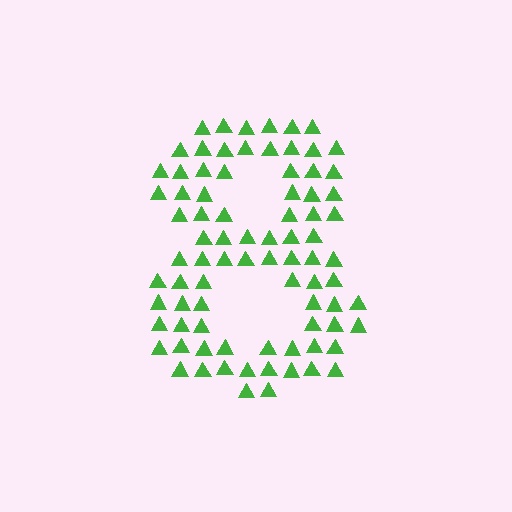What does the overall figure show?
The overall figure shows the digit 8.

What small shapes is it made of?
It is made of small triangles.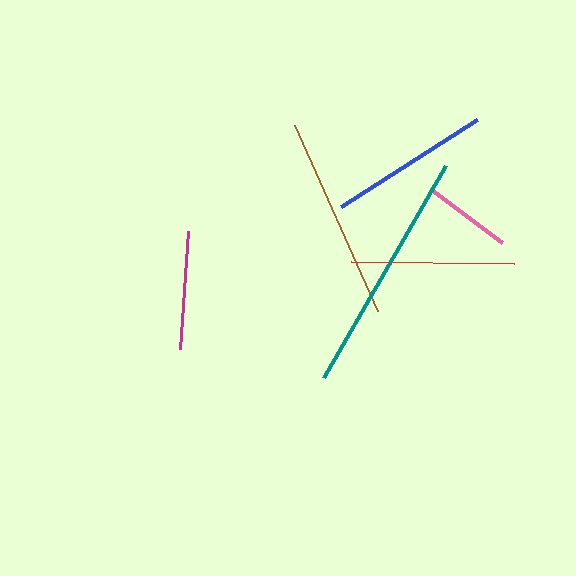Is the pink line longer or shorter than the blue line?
The blue line is longer than the pink line.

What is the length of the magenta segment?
The magenta segment is approximately 118 pixels long.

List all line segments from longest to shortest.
From longest to shortest: teal, brown, red, blue, magenta, pink.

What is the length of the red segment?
The red segment is approximately 163 pixels long.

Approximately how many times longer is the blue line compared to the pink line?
The blue line is approximately 1.8 times the length of the pink line.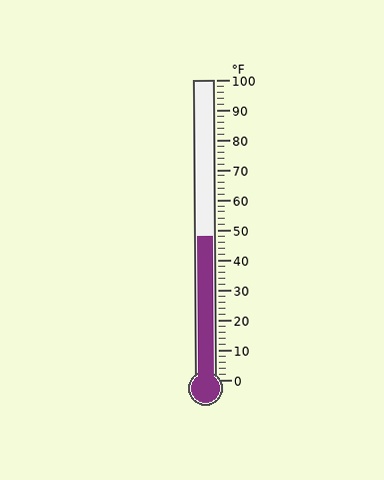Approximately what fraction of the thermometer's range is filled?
The thermometer is filled to approximately 50% of its range.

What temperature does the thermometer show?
The thermometer shows approximately 48°F.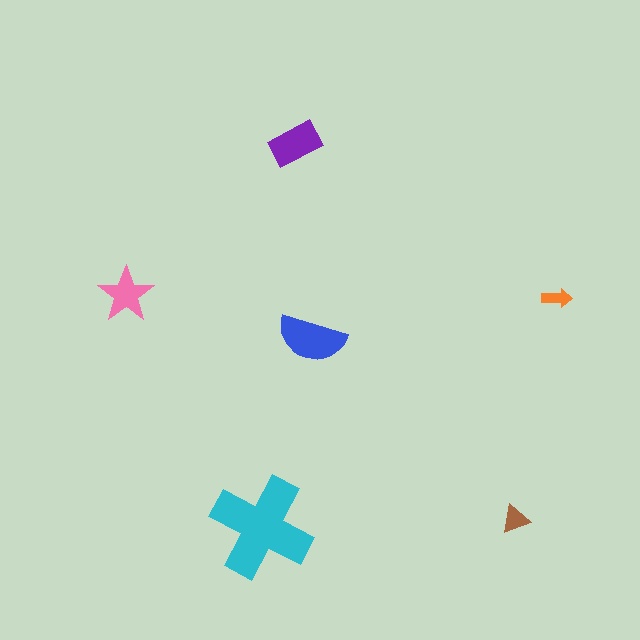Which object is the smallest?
The orange arrow.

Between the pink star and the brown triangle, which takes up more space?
The pink star.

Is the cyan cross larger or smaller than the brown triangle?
Larger.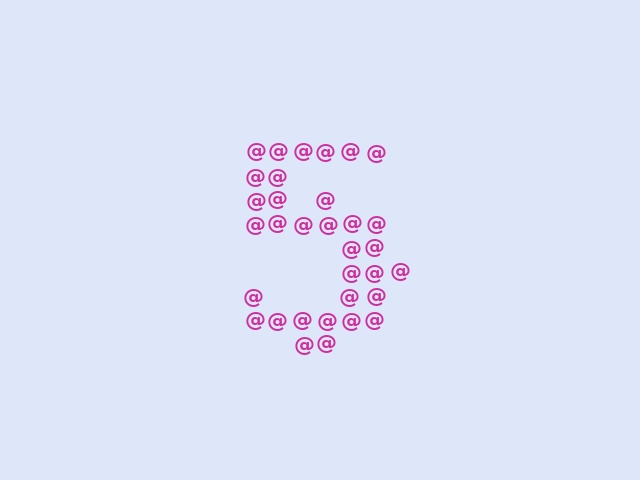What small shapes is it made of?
It is made of small at signs.